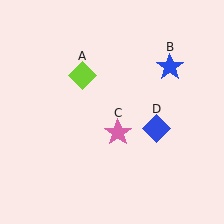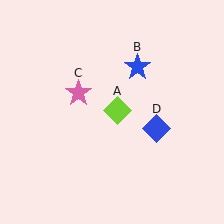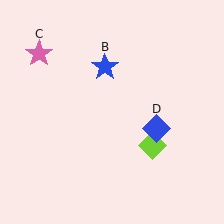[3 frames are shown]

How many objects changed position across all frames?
3 objects changed position: lime diamond (object A), blue star (object B), pink star (object C).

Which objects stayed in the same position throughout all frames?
Blue diamond (object D) remained stationary.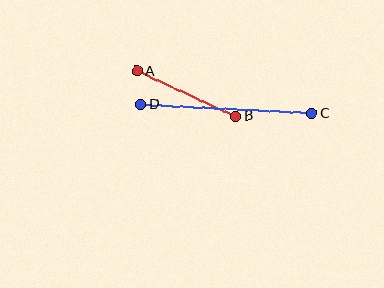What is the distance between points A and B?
The distance is approximately 109 pixels.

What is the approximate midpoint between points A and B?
The midpoint is at approximately (186, 94) pixels.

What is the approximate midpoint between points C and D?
The midpoint is at approximately (226, 109) pixels.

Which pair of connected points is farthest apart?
Points C and D are farthest apart.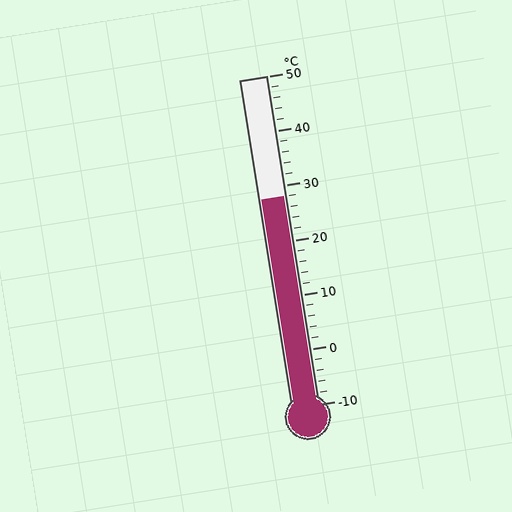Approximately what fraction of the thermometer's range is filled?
The thermometer is filled to approximately 65% of its range.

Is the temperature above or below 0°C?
The temperature is above 0°C.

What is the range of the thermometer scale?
The thermometer scale ranges from -10°C to 50°C.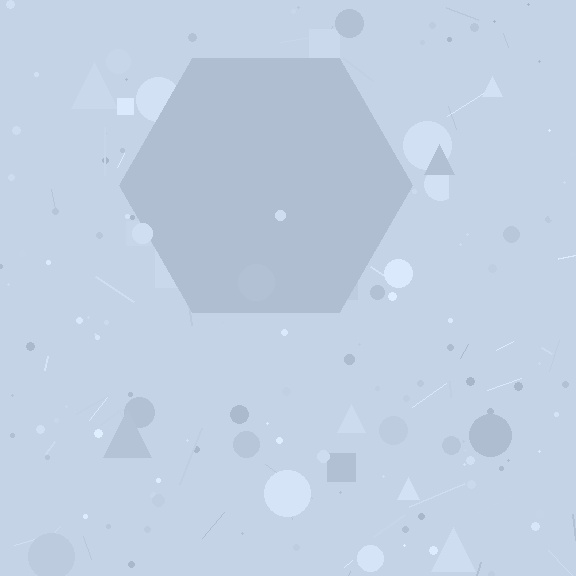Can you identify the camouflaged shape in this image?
The camouflaged shape is a hexagon.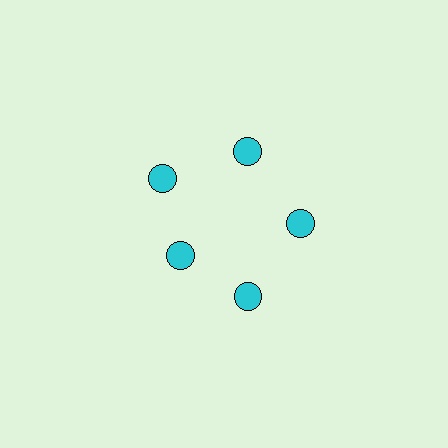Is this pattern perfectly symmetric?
No. The 5 cyan circles are arranged in a ring, but one element near the 8 o'clock position is pulled inward toward the center, breaking the 5-fold rotational symmetry.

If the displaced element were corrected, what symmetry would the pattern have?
It would have 5-fold rotational symmetry — the pattern would map onto itself every 72 degrees.